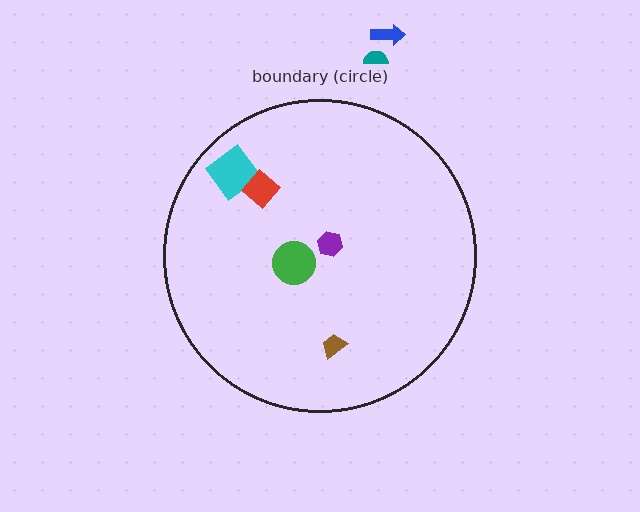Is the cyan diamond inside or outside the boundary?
Inside.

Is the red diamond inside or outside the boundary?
Inside.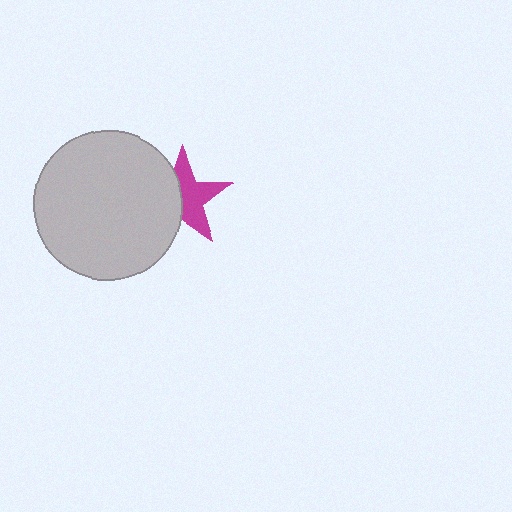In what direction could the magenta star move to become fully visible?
The magenta star could move right. That would shift it out from behind the light gray circle entirely.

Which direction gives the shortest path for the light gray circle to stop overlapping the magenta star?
Moving left gives the shortest separation.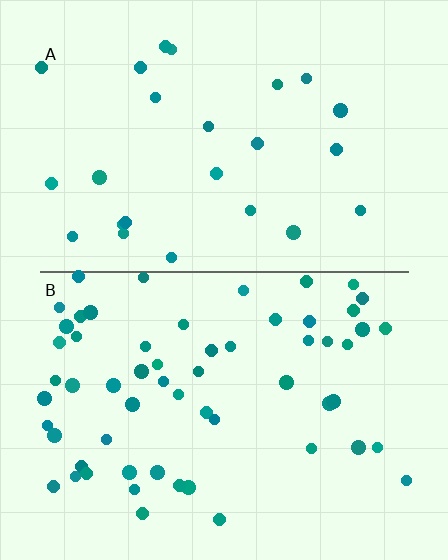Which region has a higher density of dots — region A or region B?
B (the bottom).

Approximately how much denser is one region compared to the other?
Approximately 2.4× — region B over region A.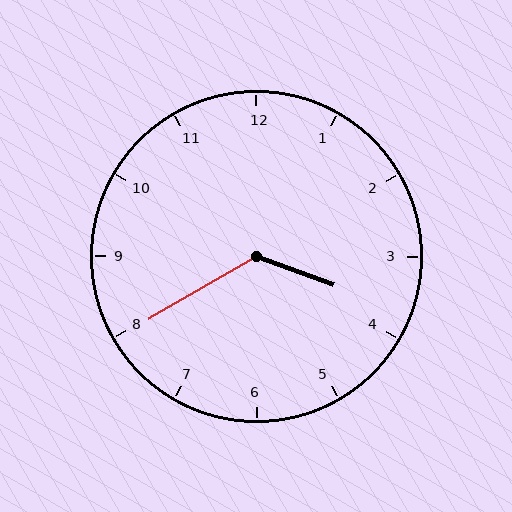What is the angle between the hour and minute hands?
Approximately 130 degrees.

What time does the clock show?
3:40.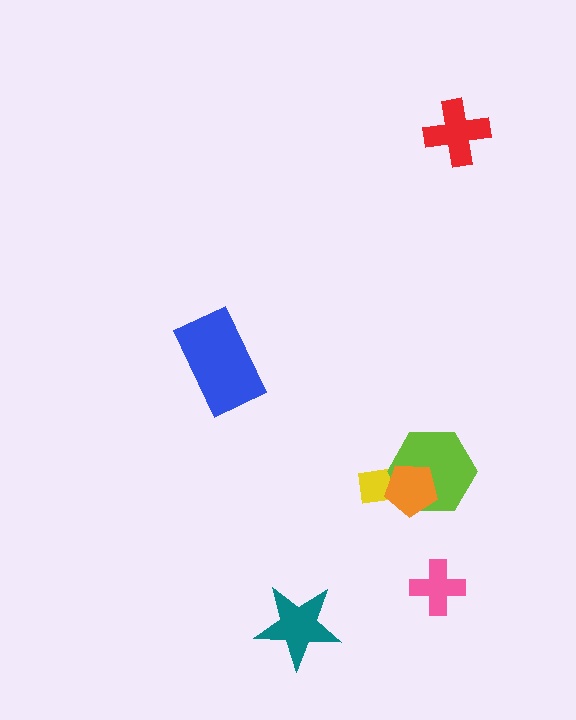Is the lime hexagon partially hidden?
Yes, it is partially covered by another shape.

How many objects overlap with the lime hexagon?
2 objects overlap with the lime hexagon.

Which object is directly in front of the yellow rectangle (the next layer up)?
The lime hexagon is directly in front of the yellow rectangle.